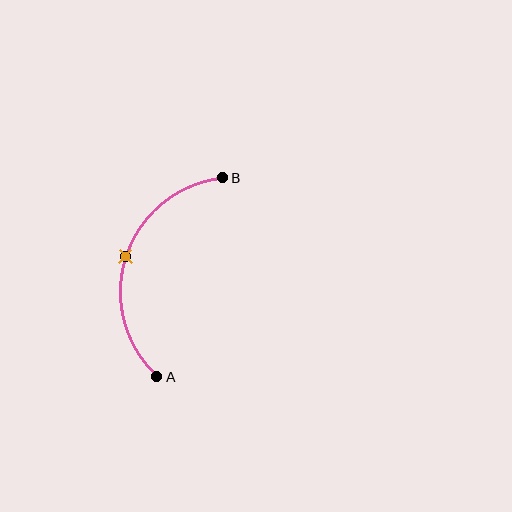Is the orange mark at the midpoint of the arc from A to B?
Yes. The orange mark lies on the arc at equal arc-length from both A and B — it is the arc midpoint.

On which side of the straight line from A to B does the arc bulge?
The arc bulges to the left of the straight line connecting A and B.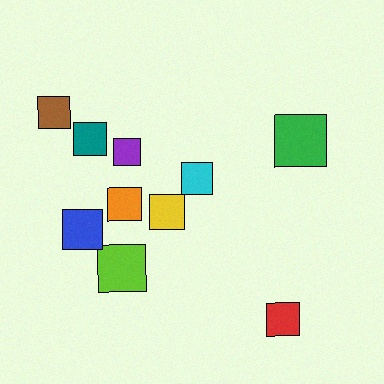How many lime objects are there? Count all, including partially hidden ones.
There is 1 lime object.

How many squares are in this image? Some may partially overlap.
There are 10 squares.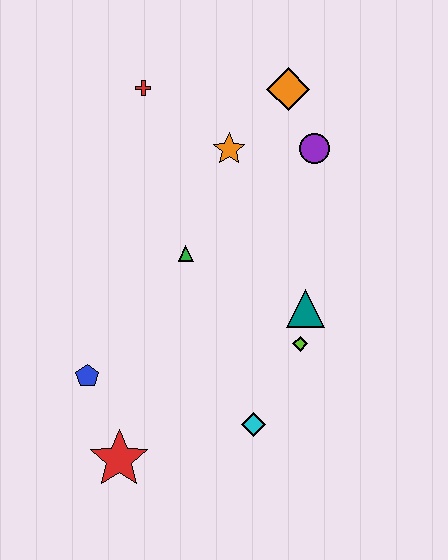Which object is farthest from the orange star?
The red star is farthest from the orange star.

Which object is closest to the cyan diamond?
The lime diamond is closest to the cyan diamond.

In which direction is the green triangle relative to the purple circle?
The green triangle is to the left of the purple circle.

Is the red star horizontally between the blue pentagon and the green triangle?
Yes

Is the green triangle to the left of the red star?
No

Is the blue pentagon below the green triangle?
Yes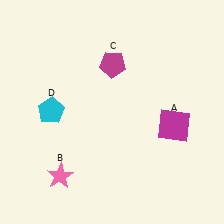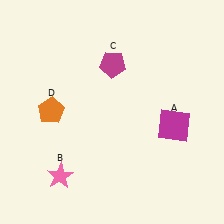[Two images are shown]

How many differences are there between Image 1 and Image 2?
There is 1 difference between the two images.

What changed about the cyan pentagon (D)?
In Image 1, D is cyan. In Image 2, it changed to orange.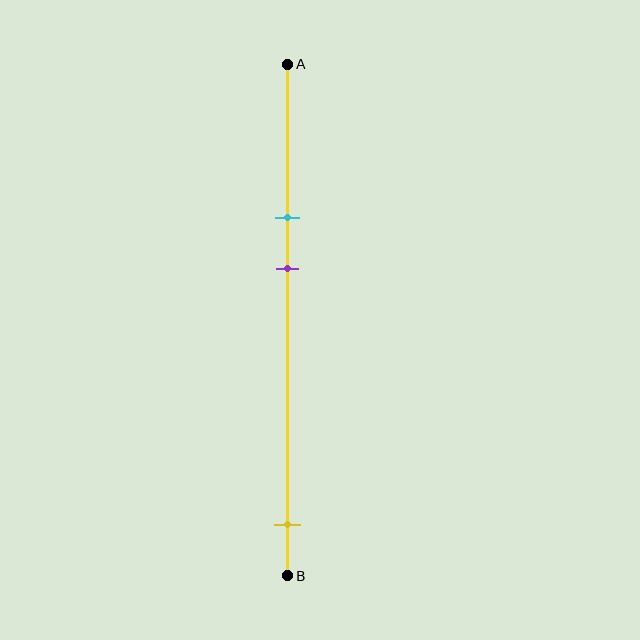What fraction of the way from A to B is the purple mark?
The purple mark is approximately 40% (0.4) of the way from A to B.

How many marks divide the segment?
There are 3 marks dividing the segment.